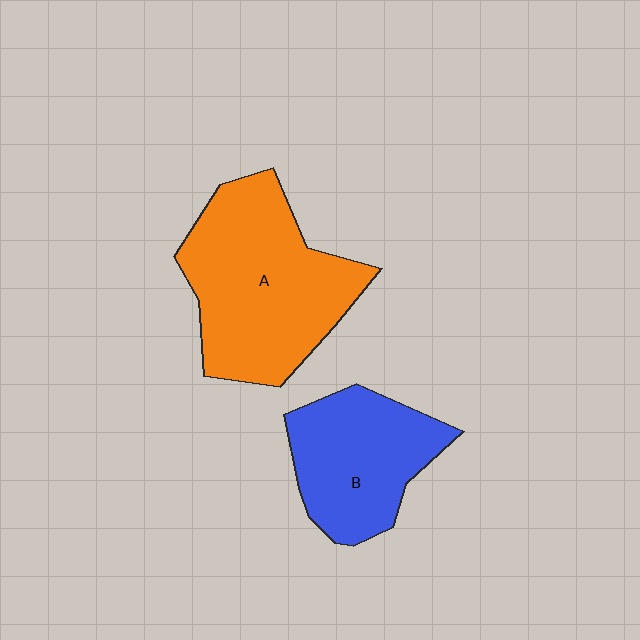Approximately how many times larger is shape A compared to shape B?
Approximately 1.5 times.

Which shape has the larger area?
Shape A (orange).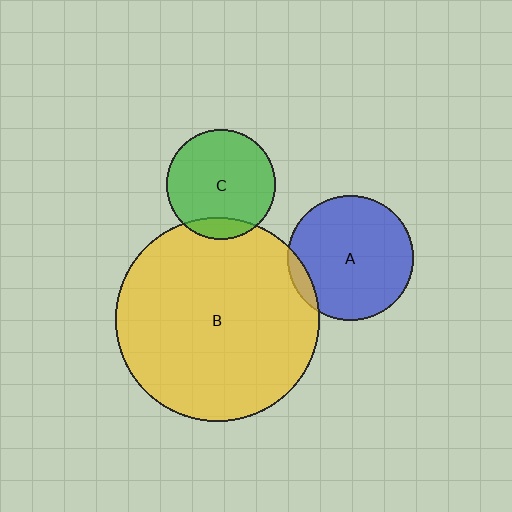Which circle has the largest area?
Circle B (yellow).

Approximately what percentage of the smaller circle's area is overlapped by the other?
Approximately 10%.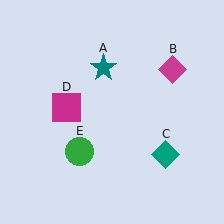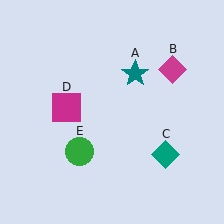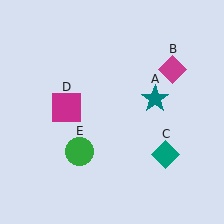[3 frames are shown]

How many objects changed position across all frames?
1 object changed position: teal star (object A).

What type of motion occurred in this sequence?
The teal star (object A) rotated clockwise around the center of the scene.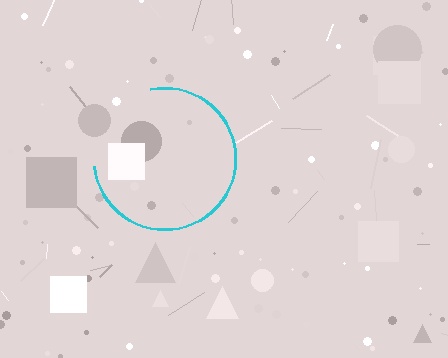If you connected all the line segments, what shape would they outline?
They would outline a circle.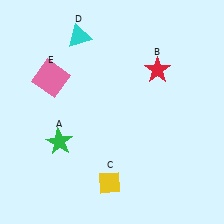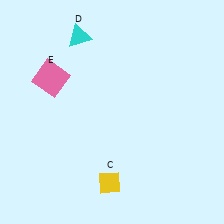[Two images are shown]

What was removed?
The red star (B), the green star (A) were removed in Image 2.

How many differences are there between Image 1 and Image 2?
There are 2 differences between the two images.